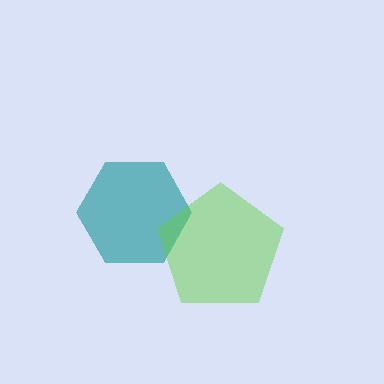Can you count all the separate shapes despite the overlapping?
Yes, there are 2 separate shapes.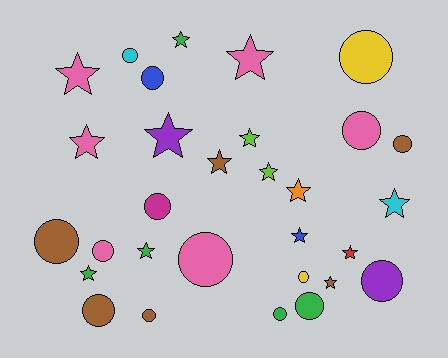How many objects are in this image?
There are 30 objects.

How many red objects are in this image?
There is 1 red object.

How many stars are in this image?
There are 15 stars.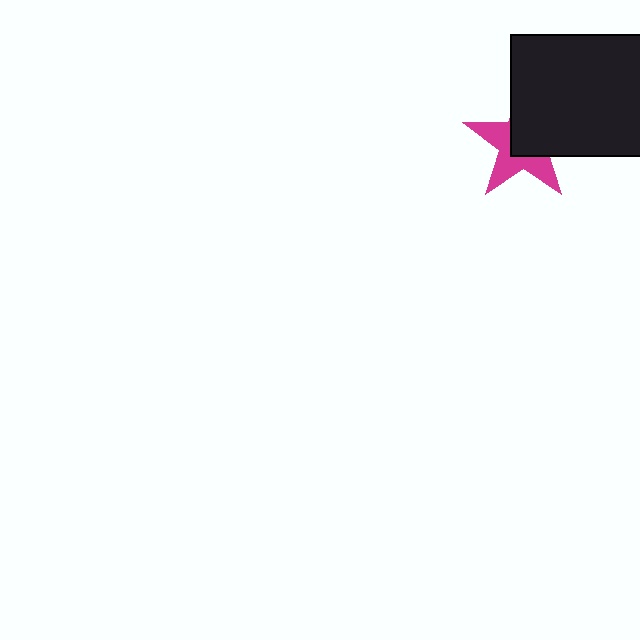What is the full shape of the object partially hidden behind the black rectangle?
The partially hidden object is a magenta star.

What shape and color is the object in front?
The object in front is a black rectangle.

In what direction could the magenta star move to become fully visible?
The magenta star could move toward the lower-left. That would shift it out from behind the black rectangle entirely.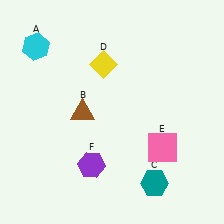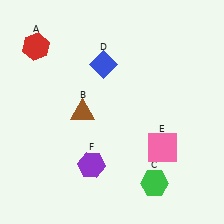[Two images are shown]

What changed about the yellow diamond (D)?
In Image 1, D is yellow. In Image 2, it changed to blue.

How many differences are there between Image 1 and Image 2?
There are 3 differences between the two images.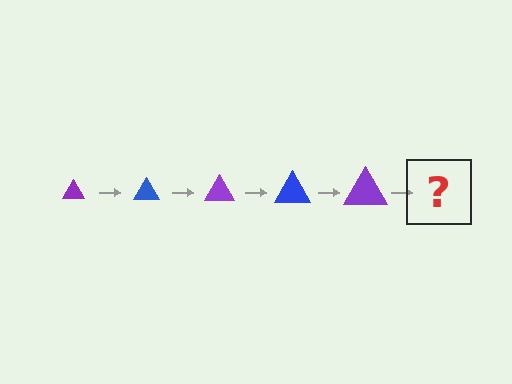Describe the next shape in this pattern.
It should be a blue triangle, larger than the previous one.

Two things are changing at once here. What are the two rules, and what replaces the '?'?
The two rules are that the triangle grows larger each step and the color cycles through purple and blue. The '?' should be a blue triangle, larger than the previous one.